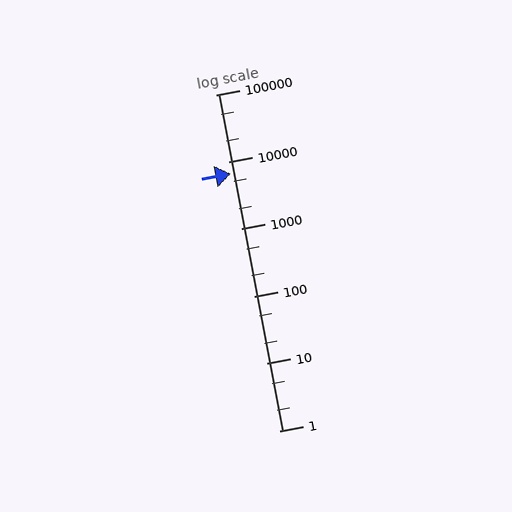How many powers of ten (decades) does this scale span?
The scale spans 5 decades, from 1 to 100000.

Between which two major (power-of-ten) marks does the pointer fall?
The pointer is between 1000 and 10000.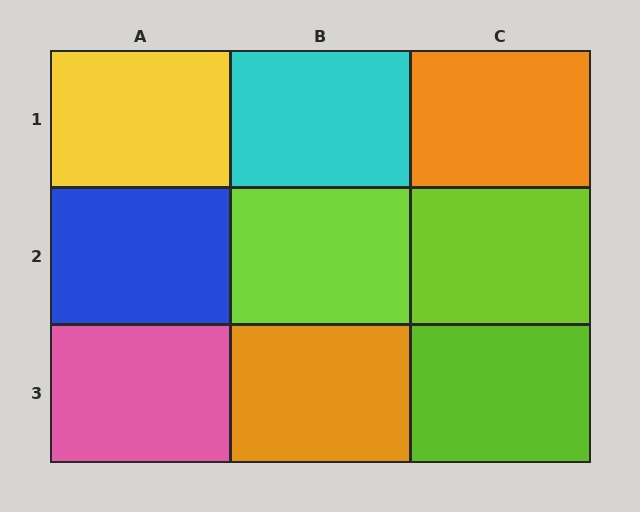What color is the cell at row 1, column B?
Cyan.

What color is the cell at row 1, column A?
Yellow.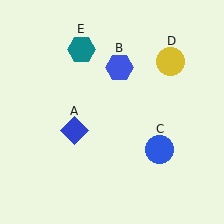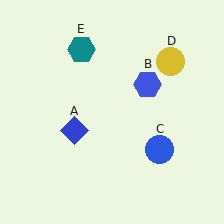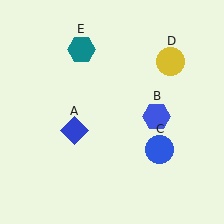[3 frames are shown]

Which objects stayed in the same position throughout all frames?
Blue diamond (object A) and blue circle (object C) and yellow circle (object D) and teal hexagon (object E) remained stationary.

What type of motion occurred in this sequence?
The blue hexagon (object B) rotated clockwise around the center of the scene.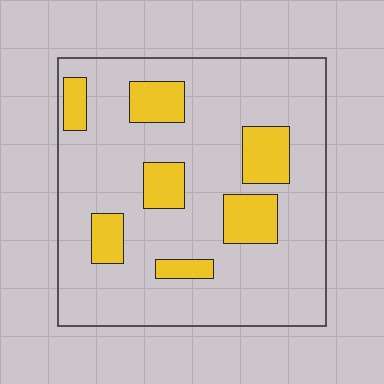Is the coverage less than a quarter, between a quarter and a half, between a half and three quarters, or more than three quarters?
Less than a quarter.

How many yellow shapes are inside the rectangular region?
7.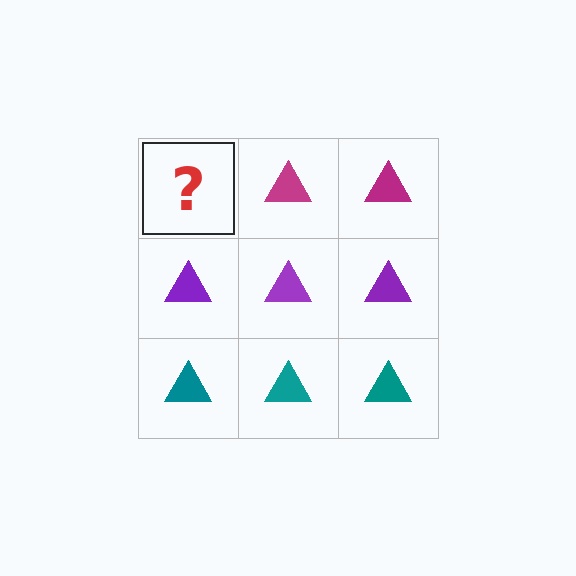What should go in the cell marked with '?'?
The missing cell should contain a magenta triangle.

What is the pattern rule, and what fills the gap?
The rule is that each row has a consistent color. The gap should be filled with a magenta triangle.